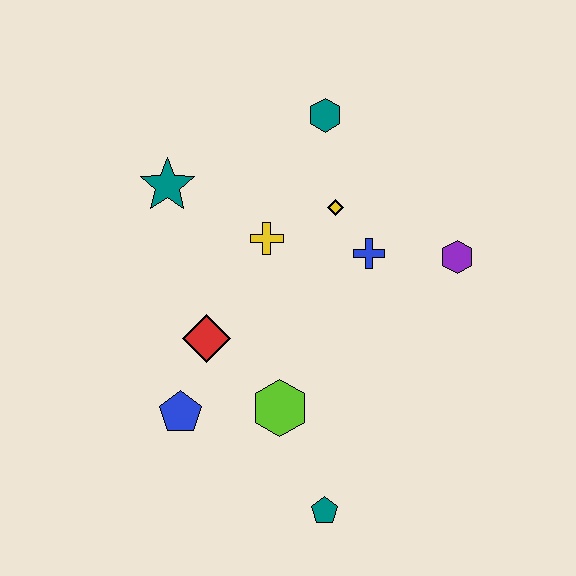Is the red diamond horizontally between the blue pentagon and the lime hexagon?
Yes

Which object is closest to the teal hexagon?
The yellow diamond is closest to the teal hexagon.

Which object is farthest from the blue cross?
The teal pentagon is farthest from the blue cross.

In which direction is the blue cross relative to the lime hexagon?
The blue cross is above the lime hexagon.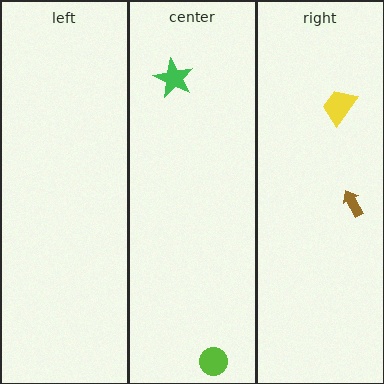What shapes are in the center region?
The lime circle, the green star.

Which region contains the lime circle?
The center region.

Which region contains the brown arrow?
The right region.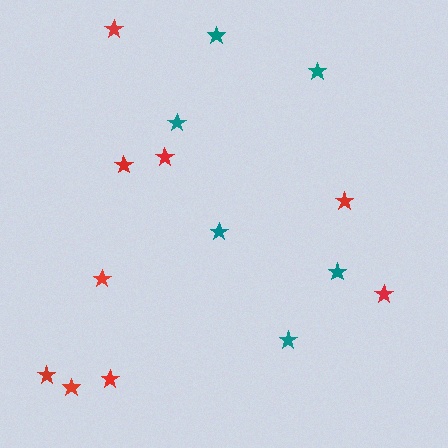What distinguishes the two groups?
There are 2 groups: one group of red stars (9) and one group of teal stars (6).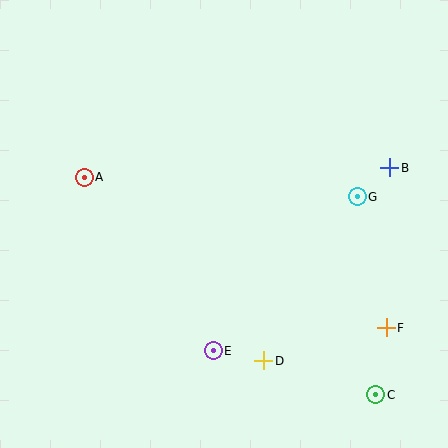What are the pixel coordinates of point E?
Point E is at (213, 351).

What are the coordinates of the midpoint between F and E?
The midpoint between F and E is at (300, 339).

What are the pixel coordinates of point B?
Point B is at (390, 168).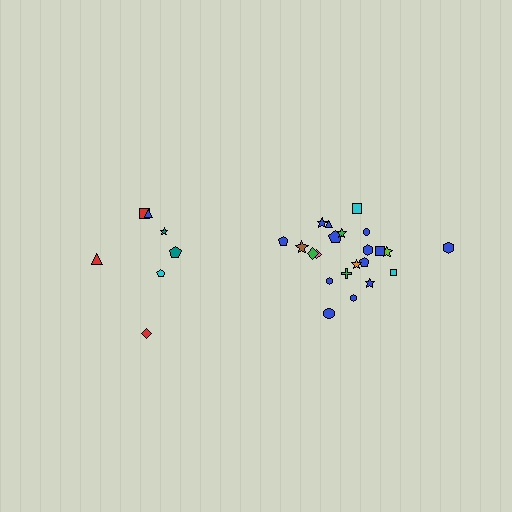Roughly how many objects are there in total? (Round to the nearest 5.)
Roughly 30 objects in total.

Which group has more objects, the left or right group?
The right group.